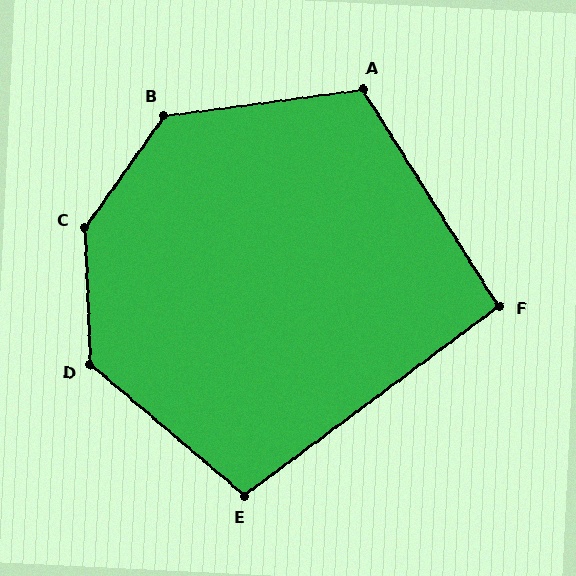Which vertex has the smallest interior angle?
F, at approximately 94 degrees.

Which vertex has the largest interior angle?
C, at approximately 142 degrees.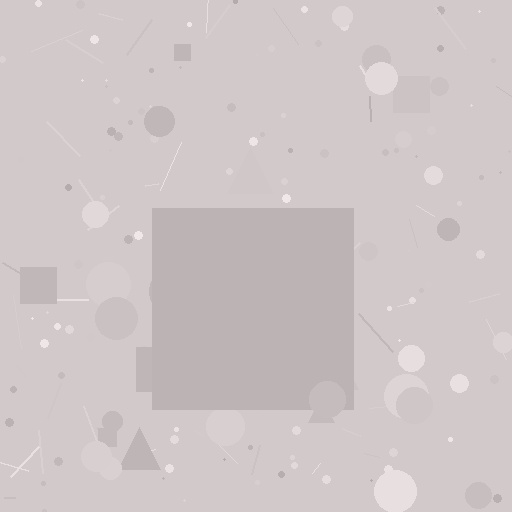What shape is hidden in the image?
A square is hidden in the image.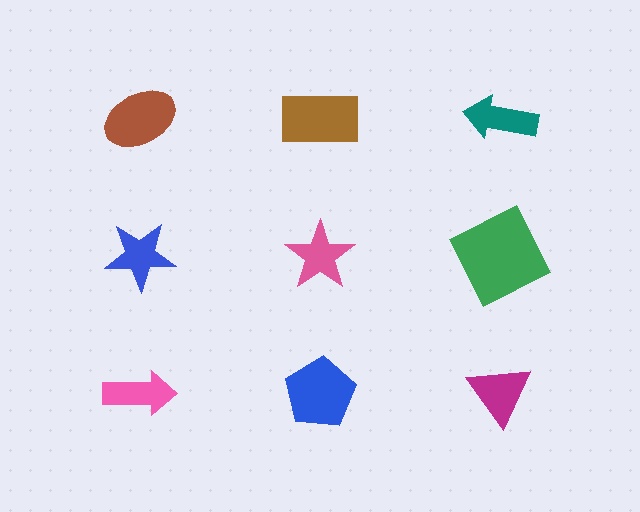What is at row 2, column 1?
A blue star.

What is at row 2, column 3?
A green square.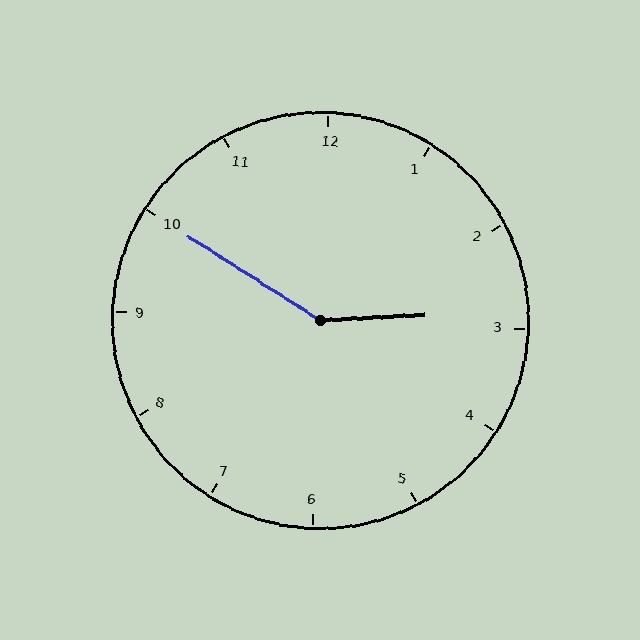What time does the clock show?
2:50.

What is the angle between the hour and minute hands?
Approximately 145 degrees.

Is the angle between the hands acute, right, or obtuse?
It is obtuse.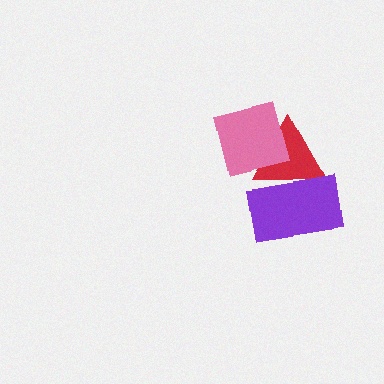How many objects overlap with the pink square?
1 object overlaps with the pink square.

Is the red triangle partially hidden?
Yes, it is partially covered by another shape.